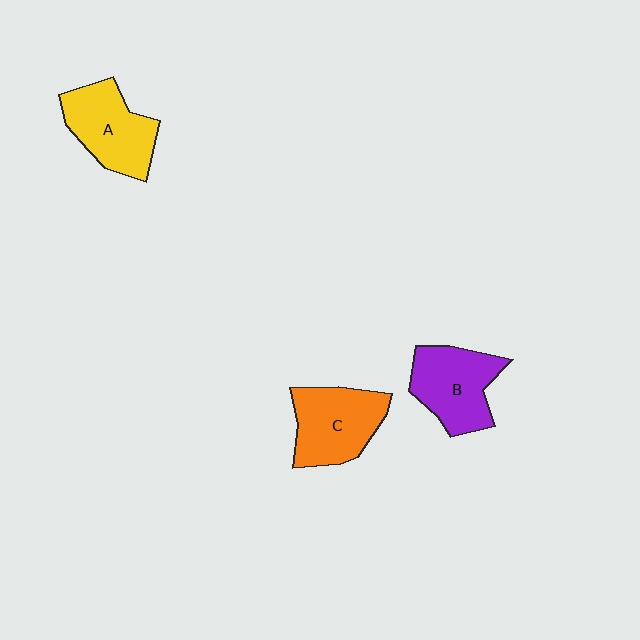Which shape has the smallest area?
Shape A (yellow).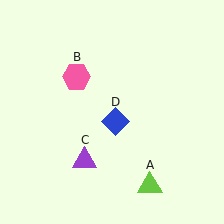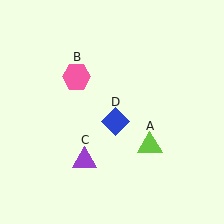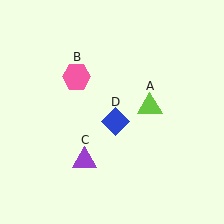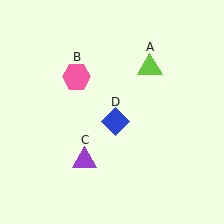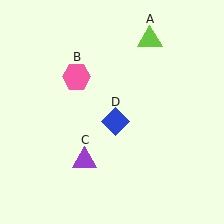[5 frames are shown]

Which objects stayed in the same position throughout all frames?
Pink hexagon (object B) and purple triangle (object C) and blue diamond (object D) remained stationary.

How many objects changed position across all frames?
1 object changed position: lime triangle (object A).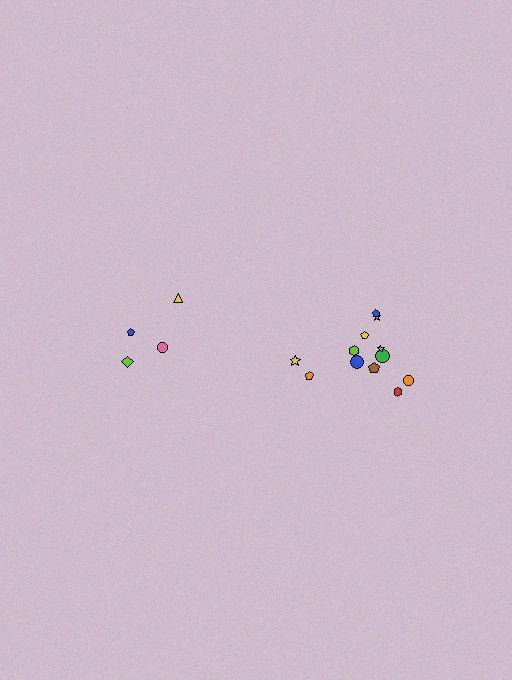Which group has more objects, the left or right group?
The right group.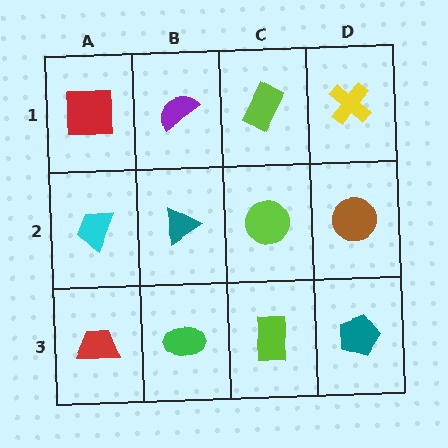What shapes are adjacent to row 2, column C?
A lime rectangle (row 1, column C), a lime rectangle (row 3, column C), a teal triangle (row 2, column B), a brown circle (row 2, column D).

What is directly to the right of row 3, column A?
A green ellipse.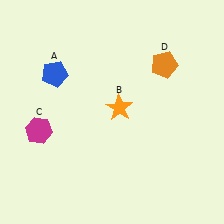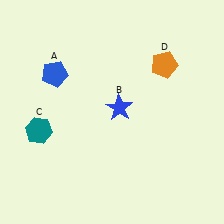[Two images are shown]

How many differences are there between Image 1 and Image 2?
There are 2 differences between the two images.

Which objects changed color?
B changed from orange to blue. C changed from magenta to teal.